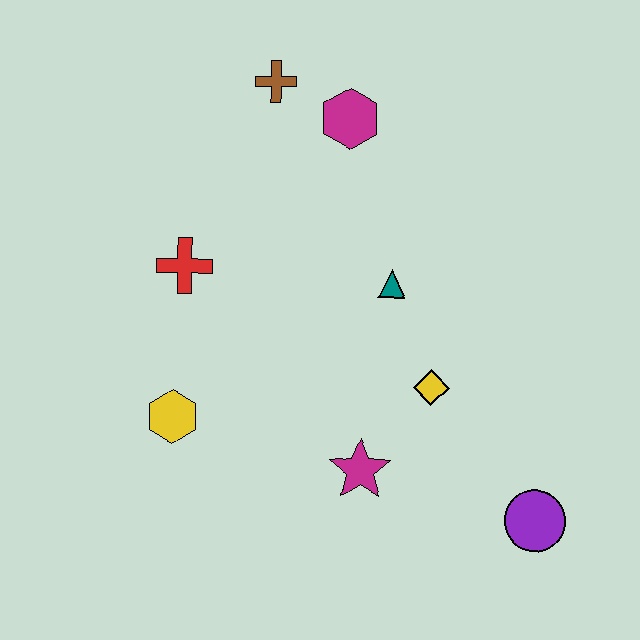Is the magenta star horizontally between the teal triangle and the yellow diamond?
No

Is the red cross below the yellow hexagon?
No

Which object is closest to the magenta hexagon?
The brown cross is closest to the magenta hexagon.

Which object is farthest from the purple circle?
The brown cross is farthest from the purple circle.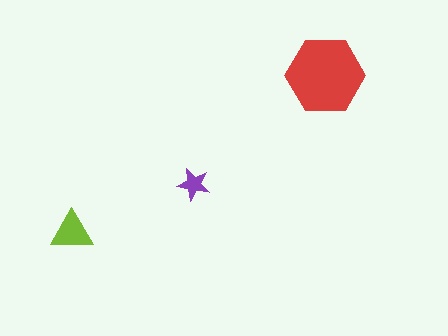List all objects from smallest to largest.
The purple star, the lime triangle, the red hexagon.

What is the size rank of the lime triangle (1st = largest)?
2nd.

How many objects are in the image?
There are 3 objects in the image.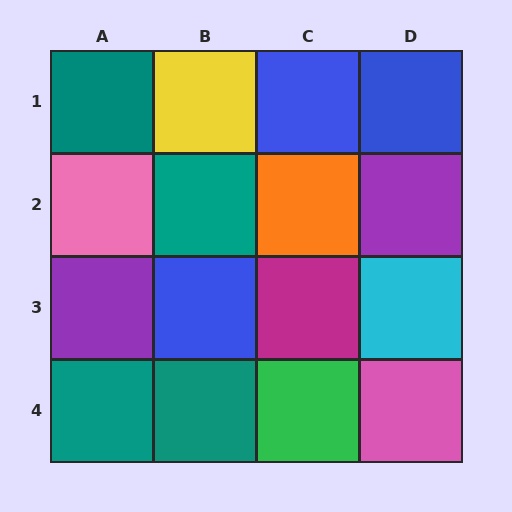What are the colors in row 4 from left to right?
Teal, teal, green, pink.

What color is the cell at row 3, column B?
Blue.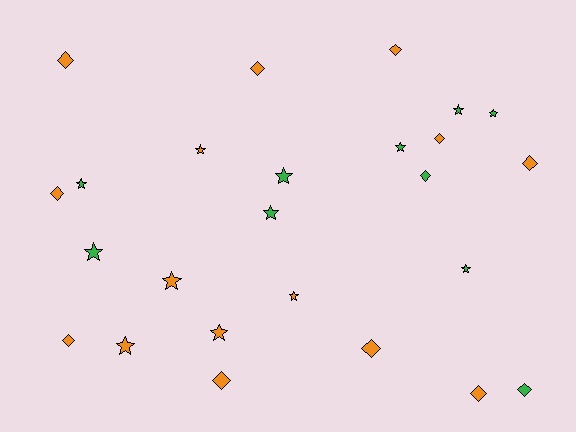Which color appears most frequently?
Orange, with 15 objects.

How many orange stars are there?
There are 5 orange stars.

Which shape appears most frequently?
Star, with 13 objects.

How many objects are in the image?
There are 25 objects.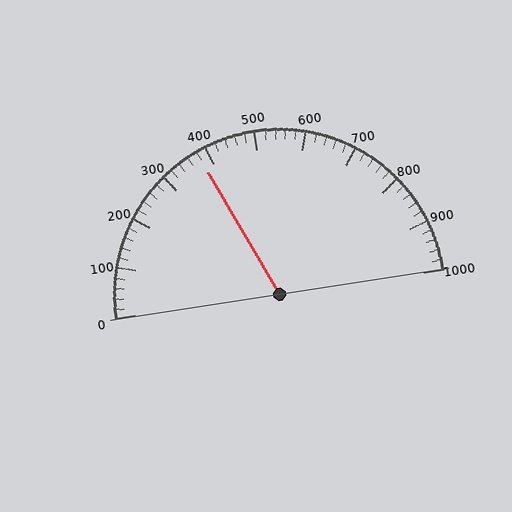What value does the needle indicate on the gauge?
The needle indicates approximately 380.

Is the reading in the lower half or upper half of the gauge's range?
The reading is in the lower half of the range (0 to 1000).